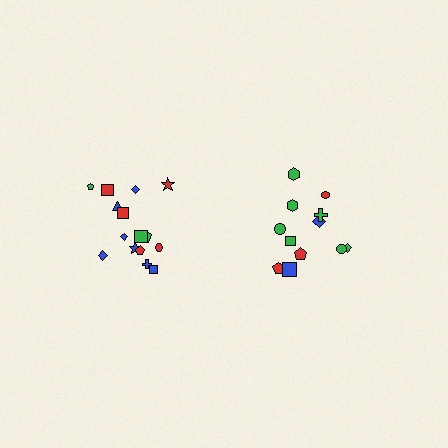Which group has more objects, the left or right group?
The left group.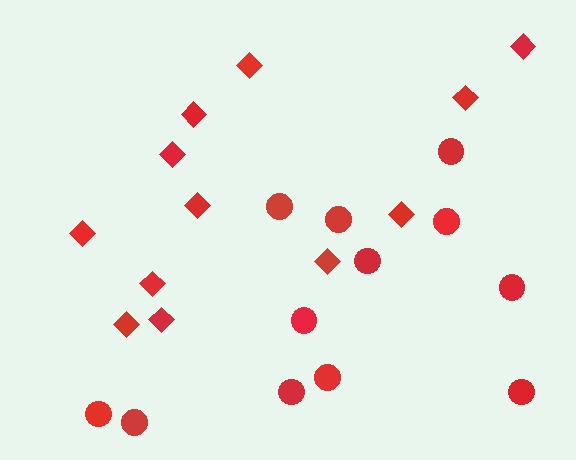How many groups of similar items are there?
There are 2 groups: one group of circles (12) and one group of diamonds (12).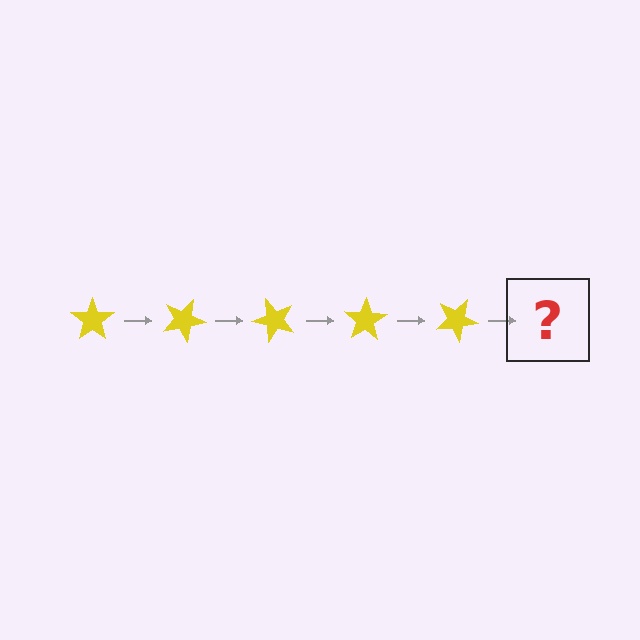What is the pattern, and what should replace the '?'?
The pattern is that the star rotates 25 degrees each step. The '?' should be a yellow star rotated 125 degrees.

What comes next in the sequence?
The next element should be a yellow star rotated 125 degrees.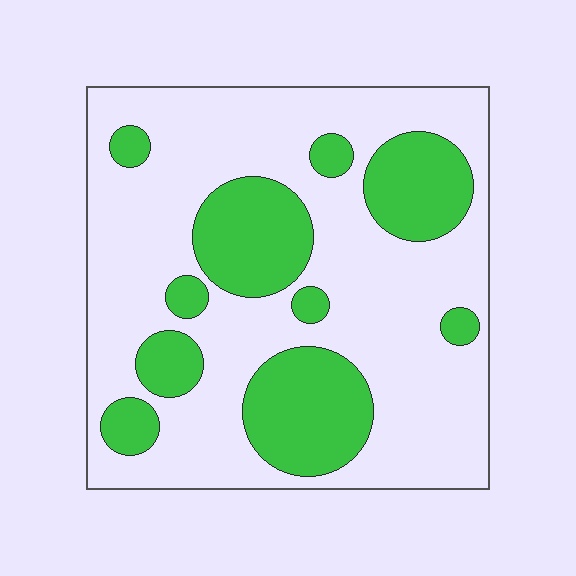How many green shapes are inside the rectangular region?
10.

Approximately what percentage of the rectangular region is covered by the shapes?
Approximately 30%.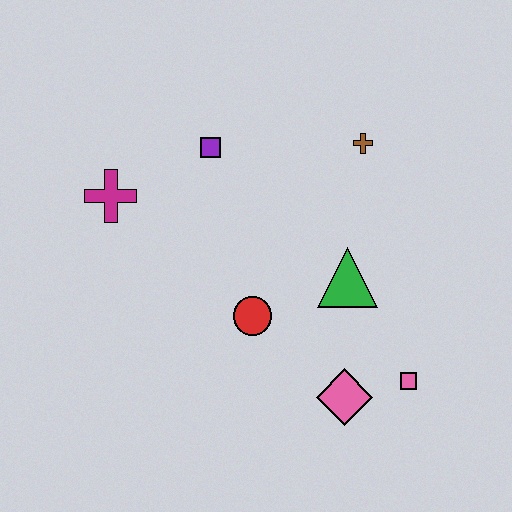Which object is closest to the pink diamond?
The pink square is closest to the pink diamond.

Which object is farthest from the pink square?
The magenta cross is farthest from the pink square.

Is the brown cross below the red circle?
No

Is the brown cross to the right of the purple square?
Yes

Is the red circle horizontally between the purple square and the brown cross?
Yes